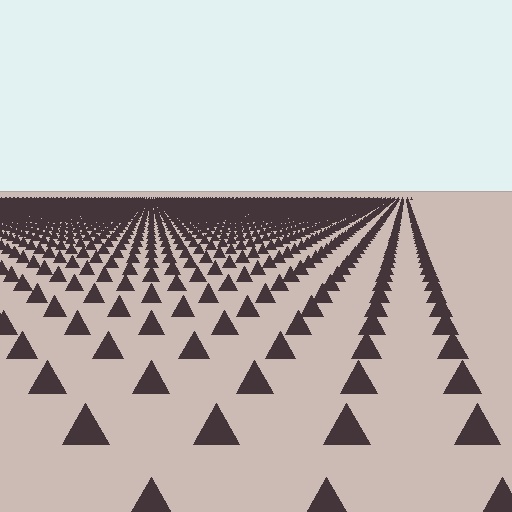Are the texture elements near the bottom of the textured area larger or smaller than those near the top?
Larger. Near the bottom, elements are closer to the viewer and appear at a bigger on-screen size.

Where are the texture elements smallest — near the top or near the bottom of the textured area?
Near the top.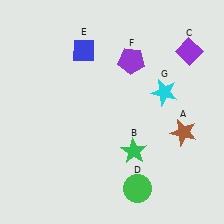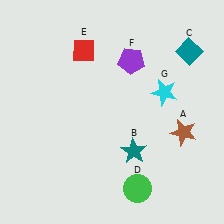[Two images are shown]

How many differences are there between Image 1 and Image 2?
There are 3 differences between the two images.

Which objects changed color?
B changed from green to teal. C changed from purple to teal. E changed from blue to red.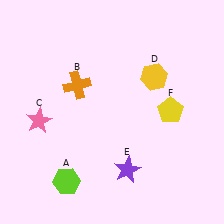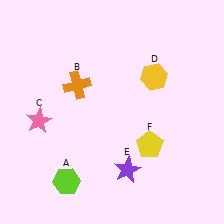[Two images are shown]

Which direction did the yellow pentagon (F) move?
The yellow pentagon (F) moved down.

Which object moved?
The yellow pentagon (F) moved down.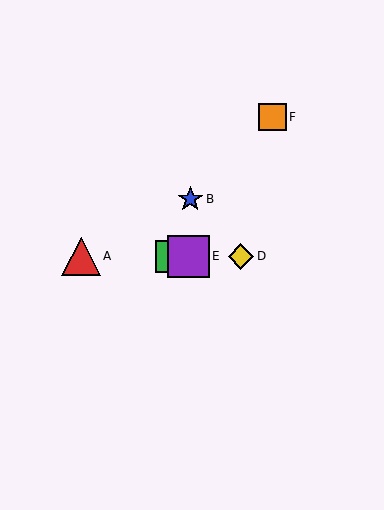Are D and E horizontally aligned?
Yes, both are at y≈256.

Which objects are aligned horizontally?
Objects A, C, D, E are aligned horizontally.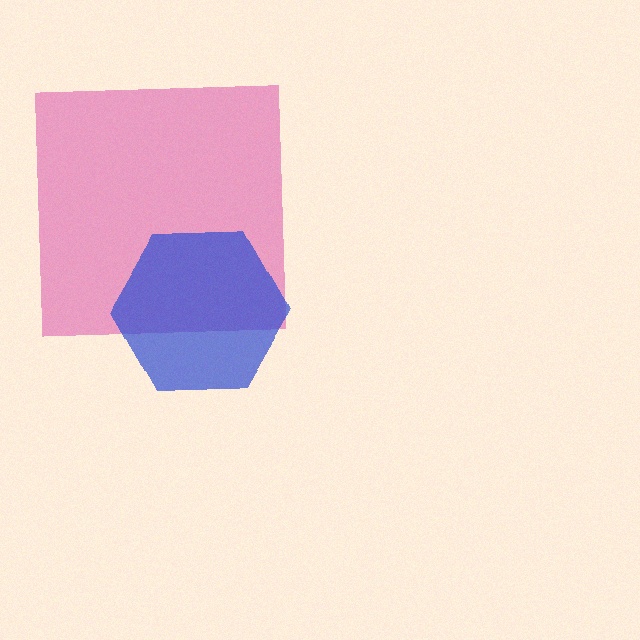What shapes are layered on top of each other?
The layered shapes are: a pink square, a blue hexagon.